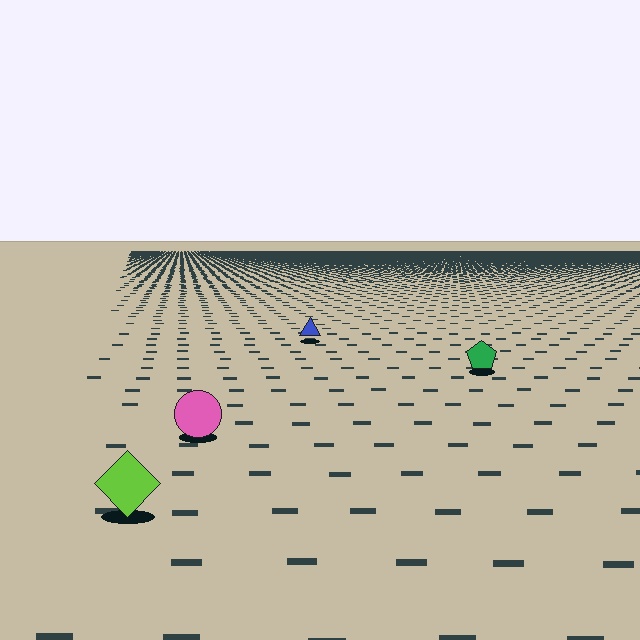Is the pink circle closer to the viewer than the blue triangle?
Yes. The pink circle is closer — you can tell from the texture gradient: the ground texture is coarser near it.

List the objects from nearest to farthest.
From nearest to farthest: the lime diamond, the pink circle, the green pentagon, the blue triangle.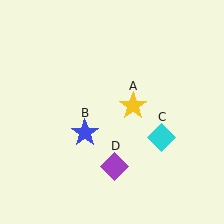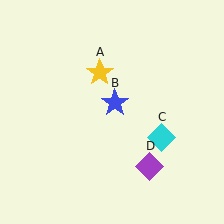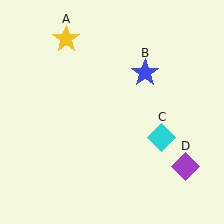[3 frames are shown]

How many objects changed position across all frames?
3 objects changed position: yellow star (object A), blue star (object B), purple diamond (object D).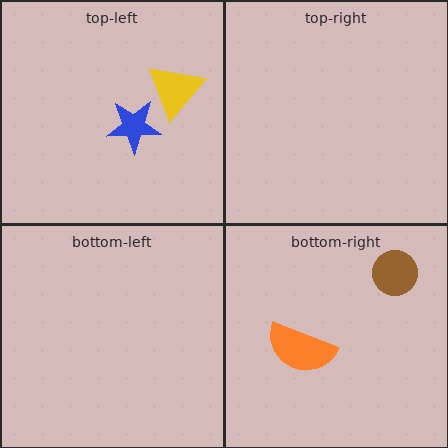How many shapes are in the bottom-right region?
2.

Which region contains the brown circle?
The bottom-right region.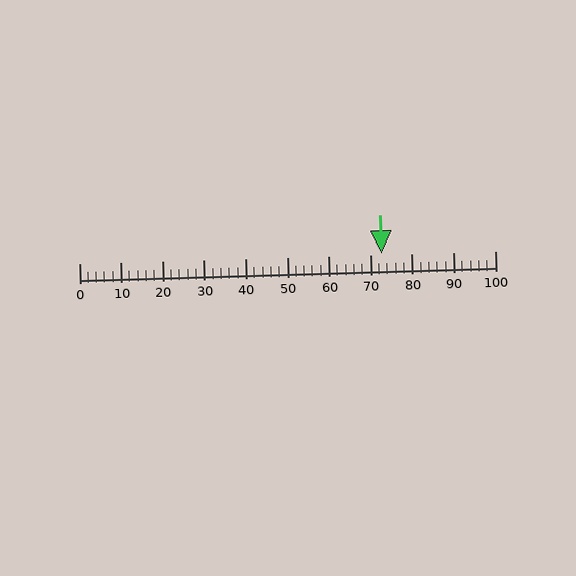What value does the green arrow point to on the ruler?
The green arrow points to approximately 73.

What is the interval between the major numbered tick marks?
The major tick marks are spaced 10 units apart.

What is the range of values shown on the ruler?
The ruler shows values from 0 to 100.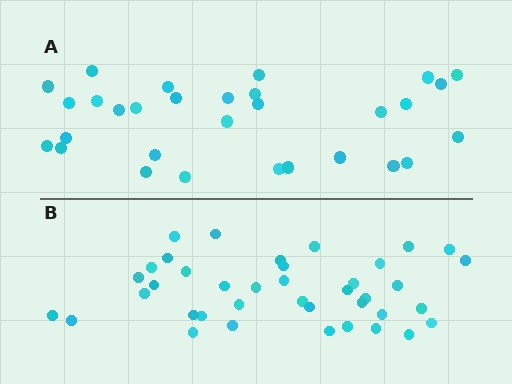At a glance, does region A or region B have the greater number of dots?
Region B (the bottom region) has more dots.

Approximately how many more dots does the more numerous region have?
Region B has roughly 8 or so more dots than region A.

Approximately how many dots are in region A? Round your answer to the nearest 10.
About 30 dots.